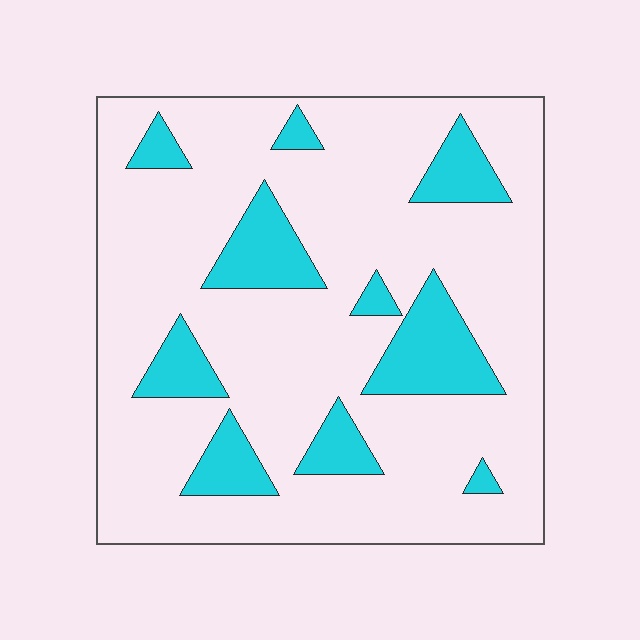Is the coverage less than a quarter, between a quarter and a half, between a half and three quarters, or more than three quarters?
Less than a quarter.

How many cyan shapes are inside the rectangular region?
10.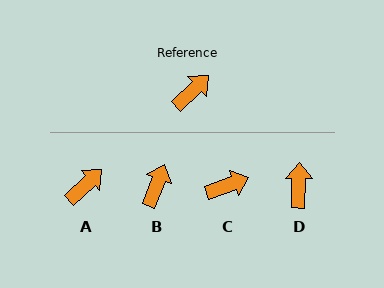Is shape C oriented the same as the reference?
No, it is off by about 23 degrees.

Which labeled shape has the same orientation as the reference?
A.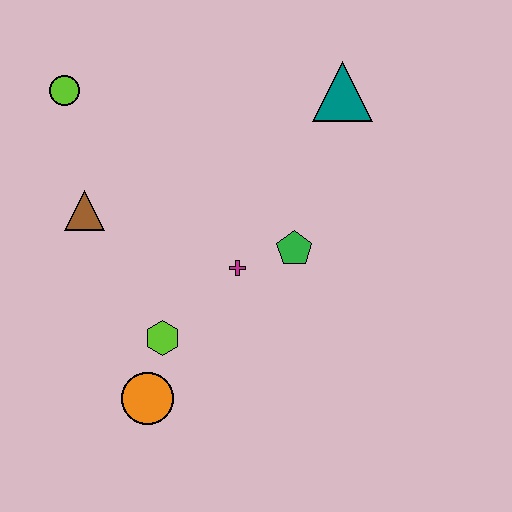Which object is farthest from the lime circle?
The orange circle is farthest from the lime circle.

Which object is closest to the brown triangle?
The lime circle is closest to the brown triangle.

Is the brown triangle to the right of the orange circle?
No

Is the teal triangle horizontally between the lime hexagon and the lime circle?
No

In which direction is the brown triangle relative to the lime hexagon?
The brown triangle is above the lime hexagon.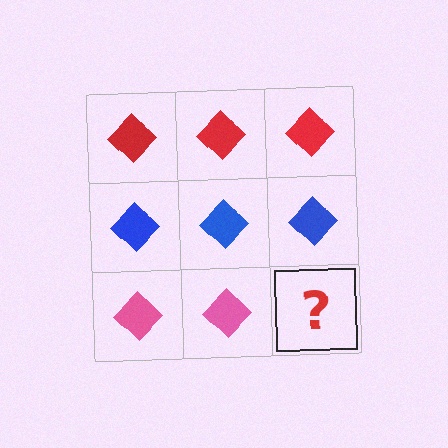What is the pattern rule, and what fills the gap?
The rule is that each row has a consistent color. The gap should be filled with a pink diamond.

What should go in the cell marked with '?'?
The missing cell should contain a pink diamond.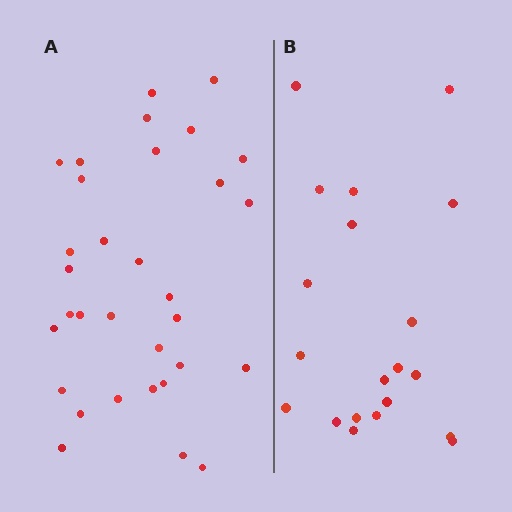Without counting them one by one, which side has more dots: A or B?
Region A (the left region) has more dots.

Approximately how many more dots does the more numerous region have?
Region A has roughly 12 or so more dots than region B.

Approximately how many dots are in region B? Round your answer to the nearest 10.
About 20 dots.